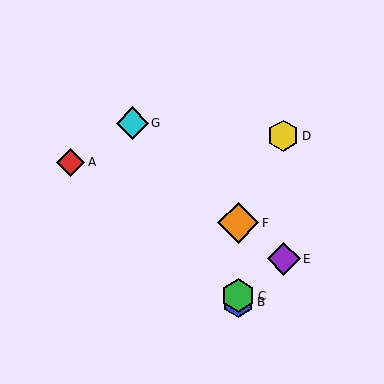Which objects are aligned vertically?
Objects B, C, F are aligned vertically.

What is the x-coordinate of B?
Object B is at x≈238.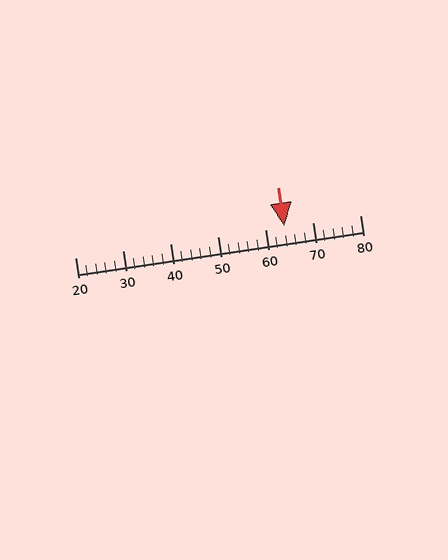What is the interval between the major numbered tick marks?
The major tick marks are spaced 10 units apart.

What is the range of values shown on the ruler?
The ruler shows values from 20 to 80.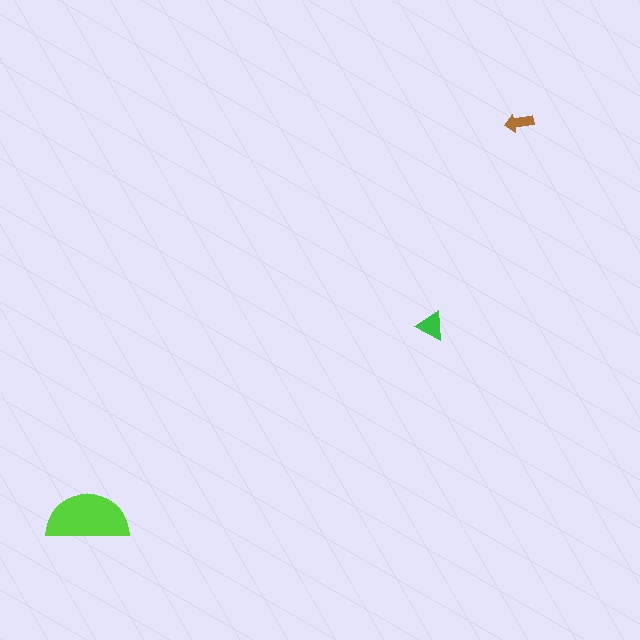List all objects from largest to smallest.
The lime semicircle, the green triangle, the brown arrow.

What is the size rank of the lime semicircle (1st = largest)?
1st.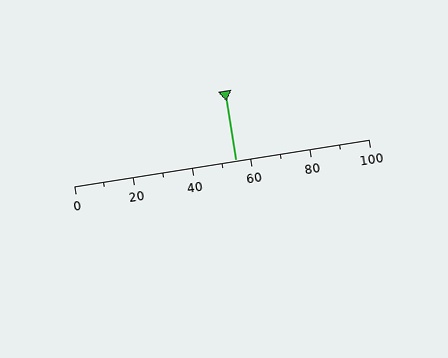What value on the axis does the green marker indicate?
The marker indicates approximately 55.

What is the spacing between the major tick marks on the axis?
The major ticks are spaced 20 apart.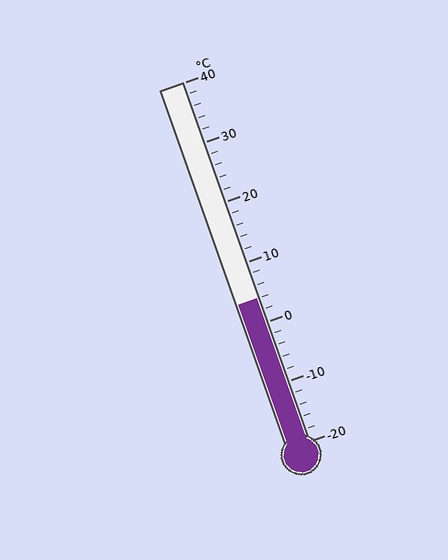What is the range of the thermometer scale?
The thermometer scale ranges from -20°C to 40°C.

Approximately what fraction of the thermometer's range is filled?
The thermometer is filled to approximately 40% of its range.